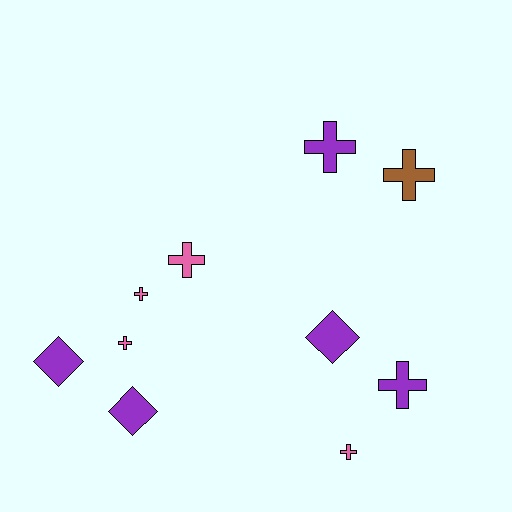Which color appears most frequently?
Purple, with 5 objects.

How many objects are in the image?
There are 10 objects.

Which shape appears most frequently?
Cross, with 7 objects.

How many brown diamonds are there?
There are no brown diamonds.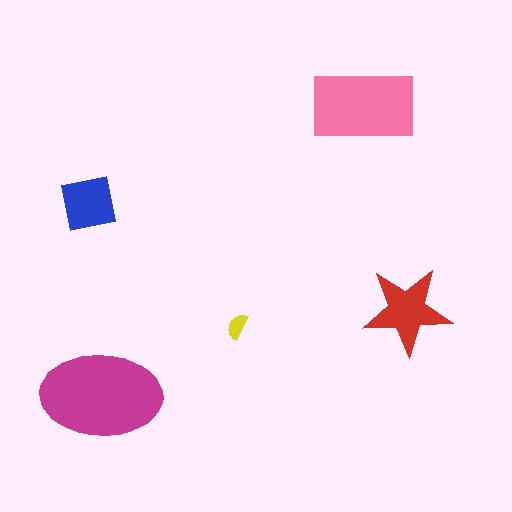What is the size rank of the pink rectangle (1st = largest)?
2nd.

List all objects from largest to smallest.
The magenta ellipse, the pink rectangle, the red star, the blue square, the yellow semicircle.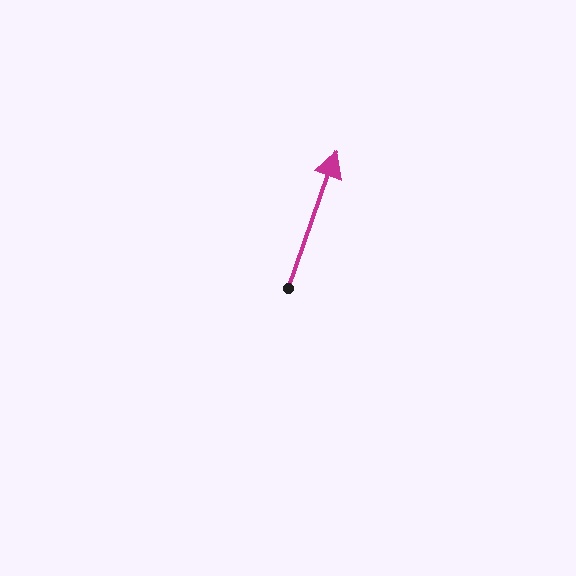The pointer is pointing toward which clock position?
Roughly 1 o'clock.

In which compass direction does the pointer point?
North.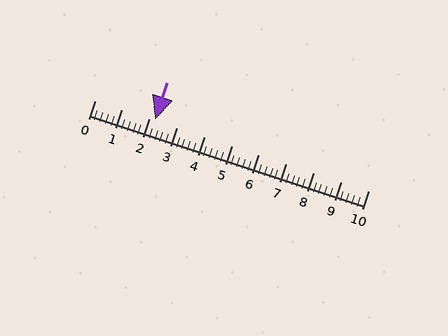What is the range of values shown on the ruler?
The ruler shows values from 0 to 10.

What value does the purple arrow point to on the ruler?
The purple arrow points to approximately 2.2.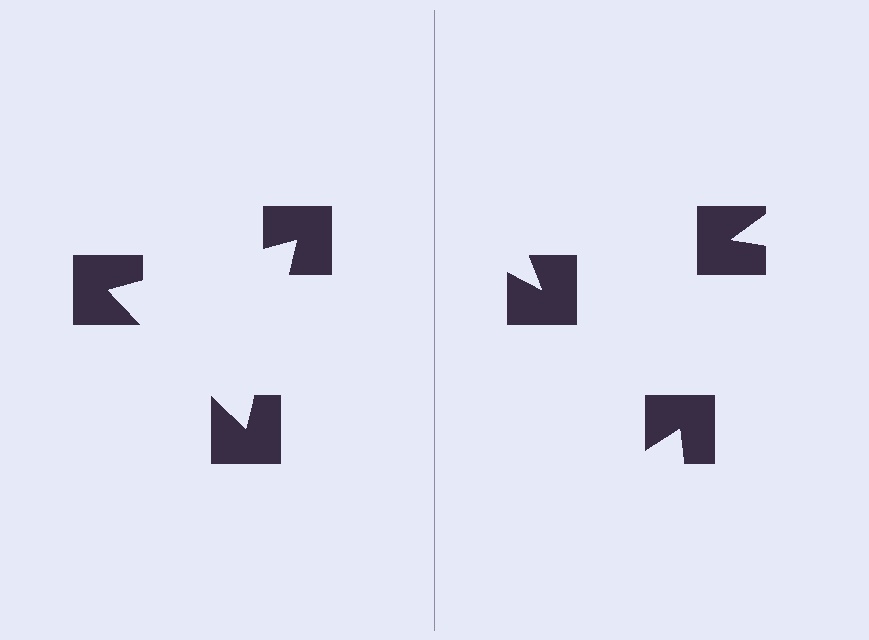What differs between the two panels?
The notched squares are positioned identically on both sides; only the wedge orientations differ. On the left they align to a triangle; on the right they are misaligned.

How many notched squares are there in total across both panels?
6 — 3 on each side.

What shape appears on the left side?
An illusory triangle.